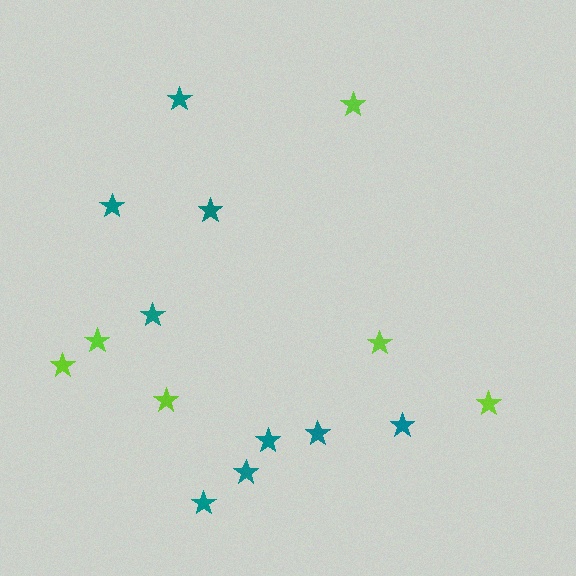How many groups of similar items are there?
There are 2 groups: one group of teal stars (9) and one group of lime stars (6).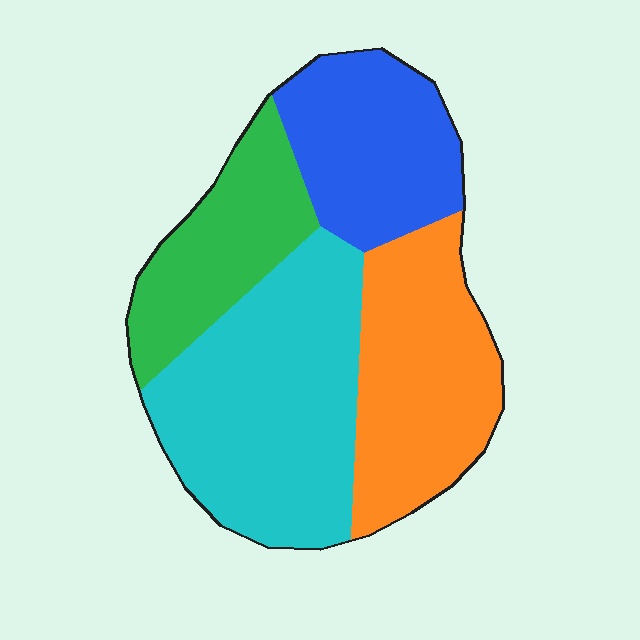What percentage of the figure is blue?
Blue takes up between a sixth and a third of the figure.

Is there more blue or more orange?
Orange.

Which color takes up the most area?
Cyan, at roughly 35%.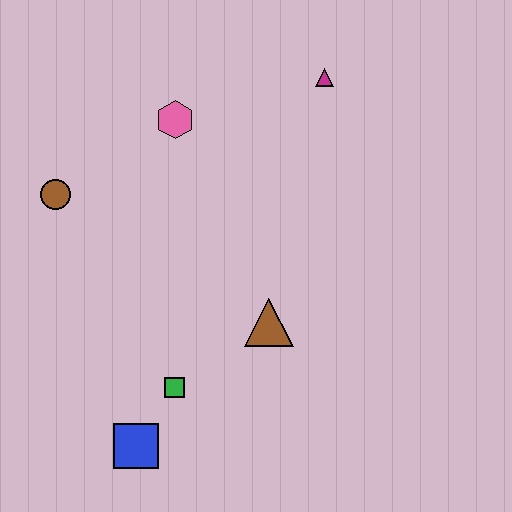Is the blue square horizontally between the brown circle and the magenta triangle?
Yes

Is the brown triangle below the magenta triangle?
Yes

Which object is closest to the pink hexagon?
The brown circle is closest to the pink hexagon.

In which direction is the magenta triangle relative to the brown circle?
The magenta triangle is to the right of the brown circle.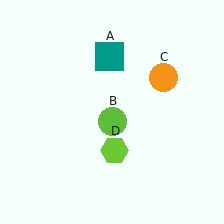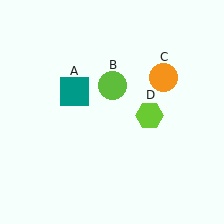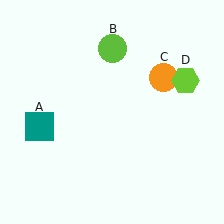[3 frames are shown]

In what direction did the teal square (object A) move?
The teal square (object A) moved down and to the left.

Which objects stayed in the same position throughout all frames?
Orange circle (object C) remained stationary.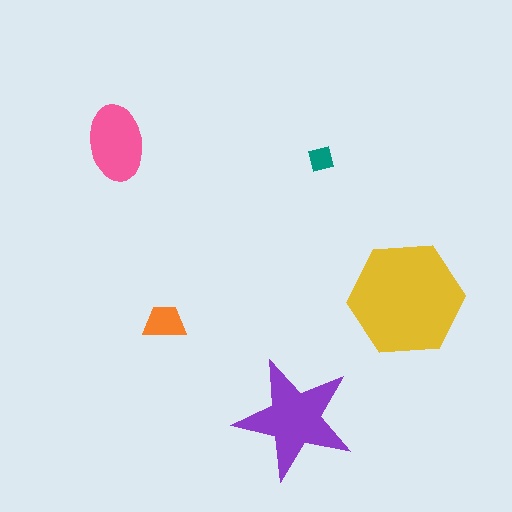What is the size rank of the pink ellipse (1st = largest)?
3rd.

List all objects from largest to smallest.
The yellow hexagon, the purple star, the pink ellipse, the orange trapezoid, the teal square.